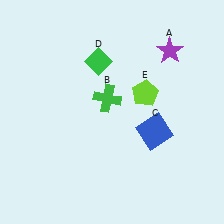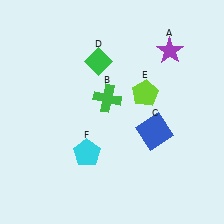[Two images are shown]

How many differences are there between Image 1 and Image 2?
There is 1 difference between the two images.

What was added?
A cyan pentagon (F) was added in Image 2.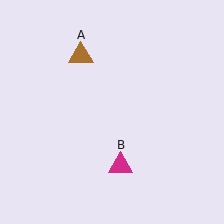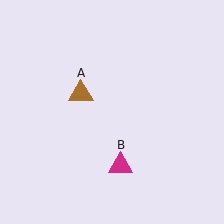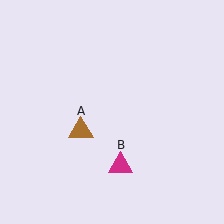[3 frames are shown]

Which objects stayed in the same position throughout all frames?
Magenta triangle (object B) remained stationary.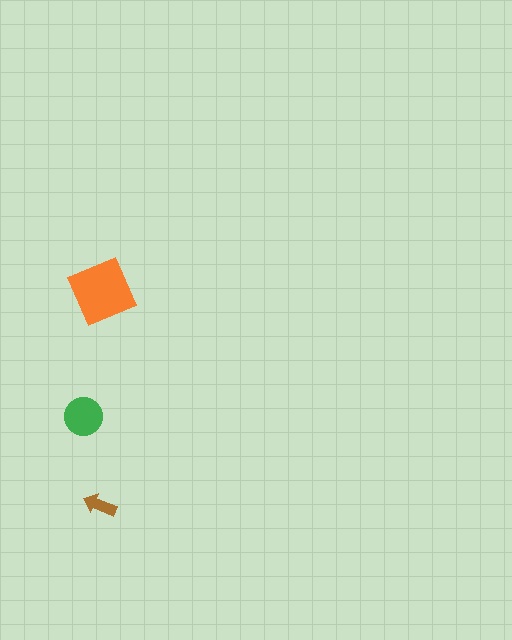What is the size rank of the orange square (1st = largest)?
1st.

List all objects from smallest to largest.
The brown arrow, the green circle, the orange square.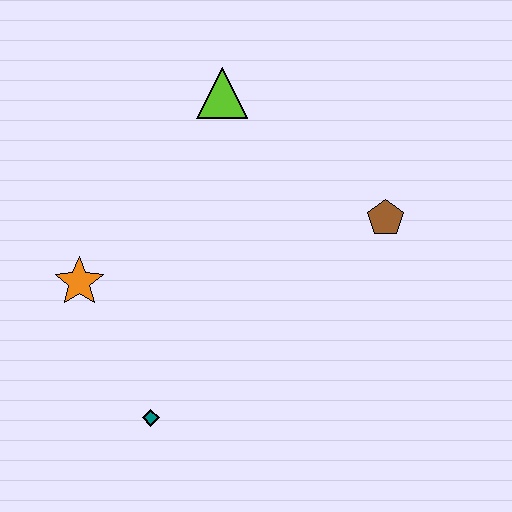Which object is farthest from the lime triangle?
The teal diamond is farthest from the lime triangle.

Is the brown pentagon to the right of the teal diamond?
Yes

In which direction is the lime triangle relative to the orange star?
The lime triangle is above the orange star.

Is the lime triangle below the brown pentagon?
No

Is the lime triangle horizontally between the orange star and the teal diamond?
No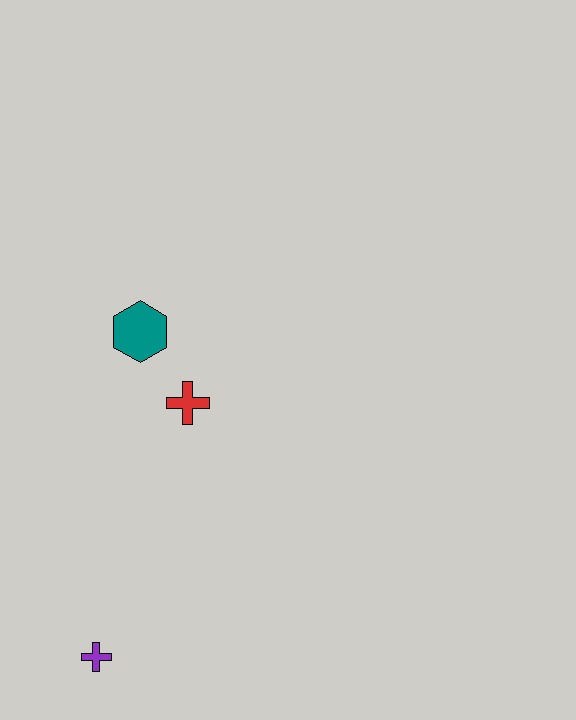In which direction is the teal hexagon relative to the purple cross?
The teal hexagon is above the purple cross.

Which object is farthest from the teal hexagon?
The purple cross is farthest from the teal hexagon.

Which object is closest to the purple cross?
The red cross is closest to the purple cross.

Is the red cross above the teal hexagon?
No